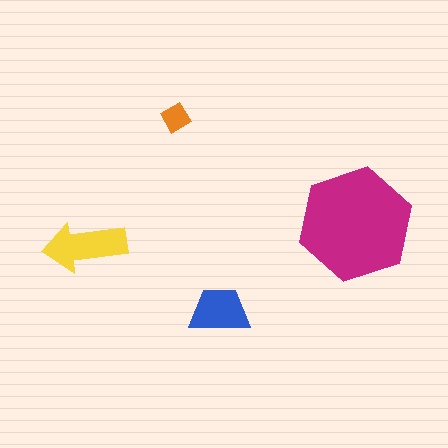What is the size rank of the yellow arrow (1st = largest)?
2nd.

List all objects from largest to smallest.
The magenta hexagon, the yellow arrow, the blue trapezoid, the orange diamond.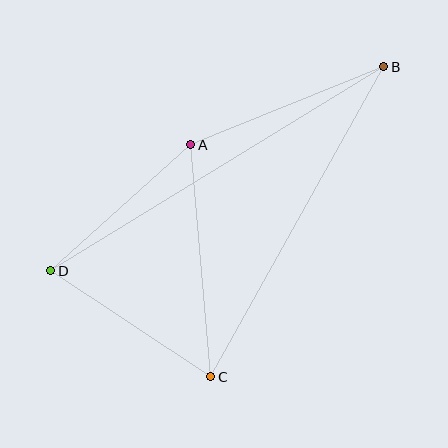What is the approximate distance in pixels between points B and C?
The distance between B and C is approximately 355 pixels.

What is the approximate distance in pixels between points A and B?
The distance between A and B is approximately 208 pixels.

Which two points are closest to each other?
Points A and D are closest to each other.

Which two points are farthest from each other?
Points B and D are farthest from each other.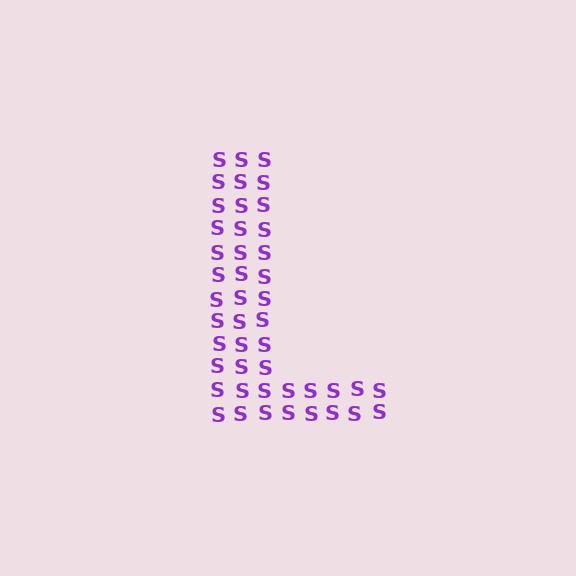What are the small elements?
The small elements are letter S's.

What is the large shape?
The large shape is the letter L.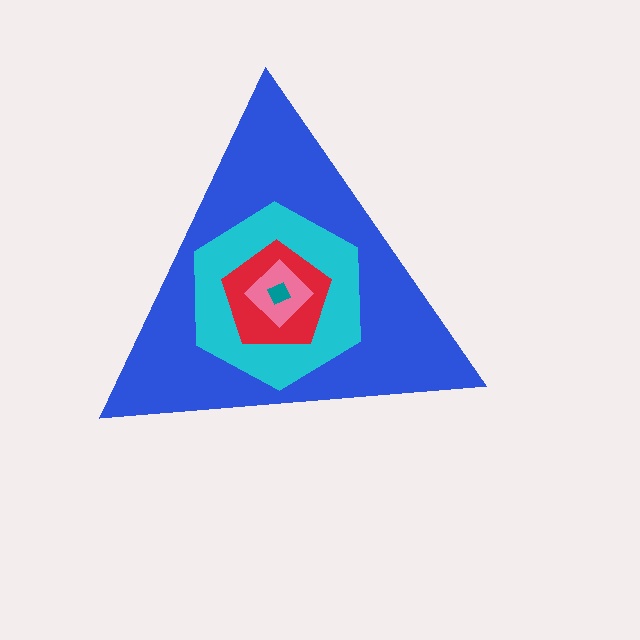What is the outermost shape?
The blue triangle.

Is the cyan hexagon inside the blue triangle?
Yes.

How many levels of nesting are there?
5.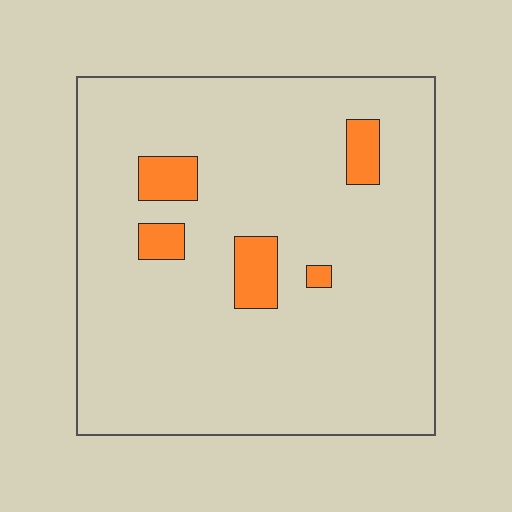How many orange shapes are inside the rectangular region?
5.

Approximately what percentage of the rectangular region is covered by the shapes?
Approximately 10%.